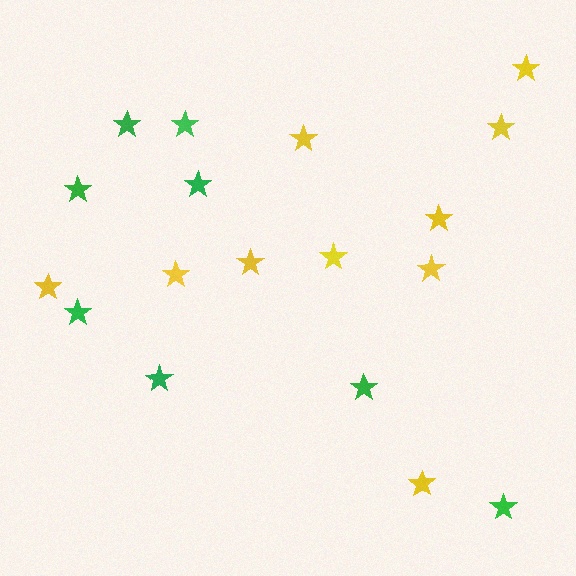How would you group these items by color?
There are 2 groups: one group of yellow stars (10) and one group of green stars (8).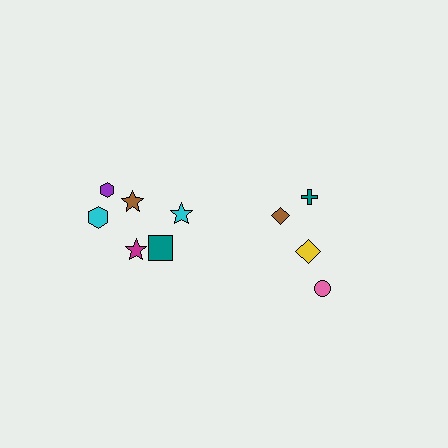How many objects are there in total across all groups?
There are 10 objects.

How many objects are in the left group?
There are 6 objects.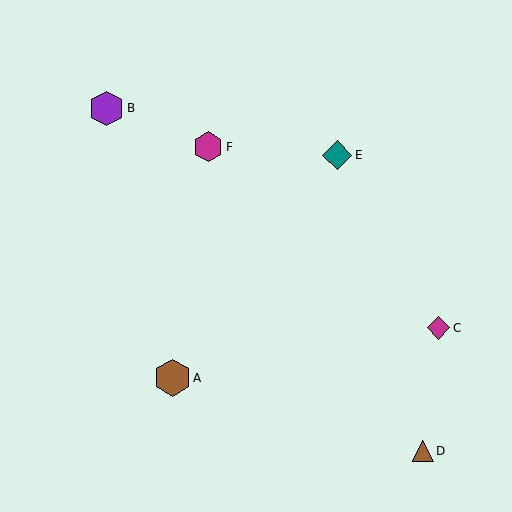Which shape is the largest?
The brown hexagon (labeled A) is the largest.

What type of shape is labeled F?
Shape F is a magenta hexagon.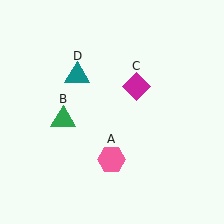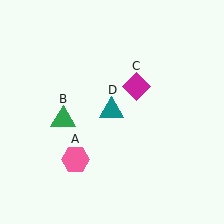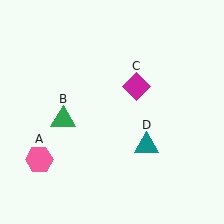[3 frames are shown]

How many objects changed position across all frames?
2 objects changed position: pink hexagon (object A), teal triangle (object D).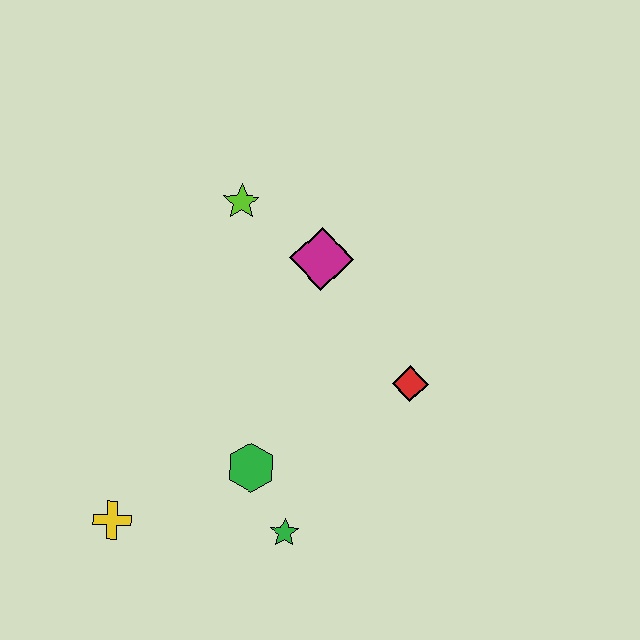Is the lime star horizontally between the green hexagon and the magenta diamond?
No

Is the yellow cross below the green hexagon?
Yes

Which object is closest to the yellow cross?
The green hexagon is closest to the yellow cross.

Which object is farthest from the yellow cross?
The lime star is farthest from the yellow cross.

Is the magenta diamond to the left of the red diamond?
Yes